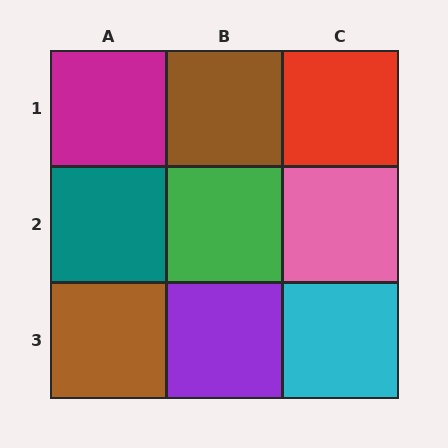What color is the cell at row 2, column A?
Teal.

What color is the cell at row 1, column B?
Brown.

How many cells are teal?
1 cell is teal.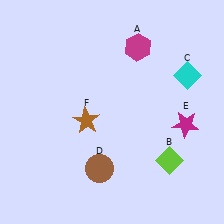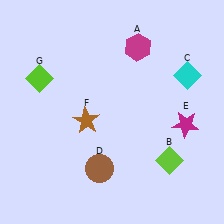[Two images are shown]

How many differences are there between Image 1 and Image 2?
There is 1 difference between the two images.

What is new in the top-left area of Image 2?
A lime diamond (G) was added in the top-left area of Image 2.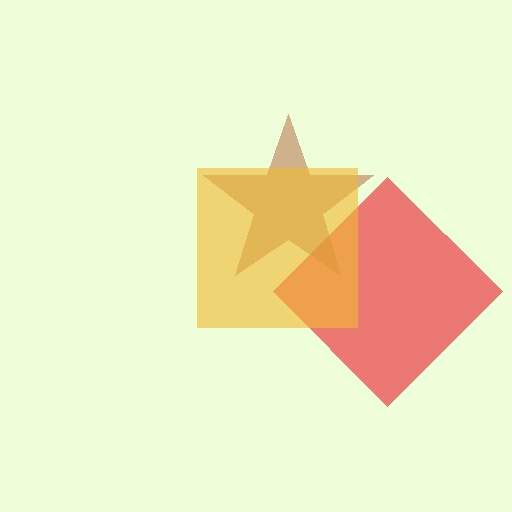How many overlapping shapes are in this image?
There are 3 overlapping shapes in the image.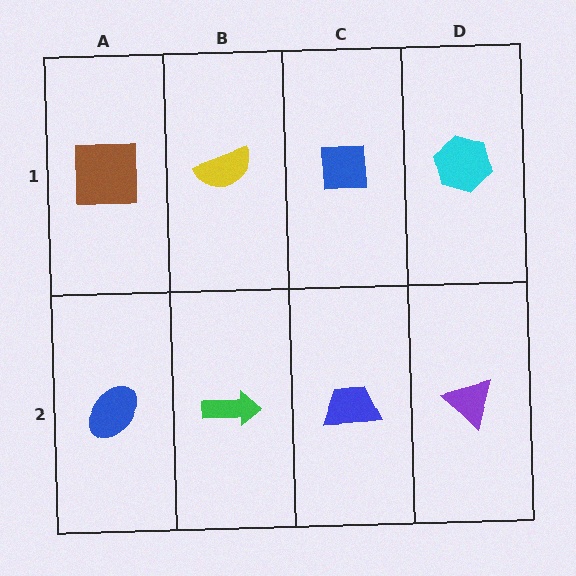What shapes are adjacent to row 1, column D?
A purple triangle (row 2, column D), a blue square (row 1, column C).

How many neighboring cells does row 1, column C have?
3.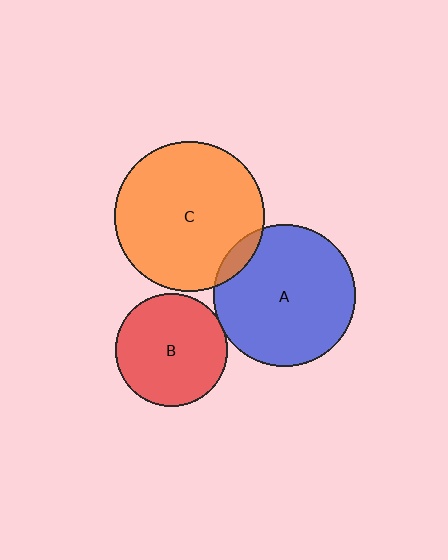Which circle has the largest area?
Circle C (orange).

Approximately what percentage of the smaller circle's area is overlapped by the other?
Approximately 5%.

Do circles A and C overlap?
Yes.